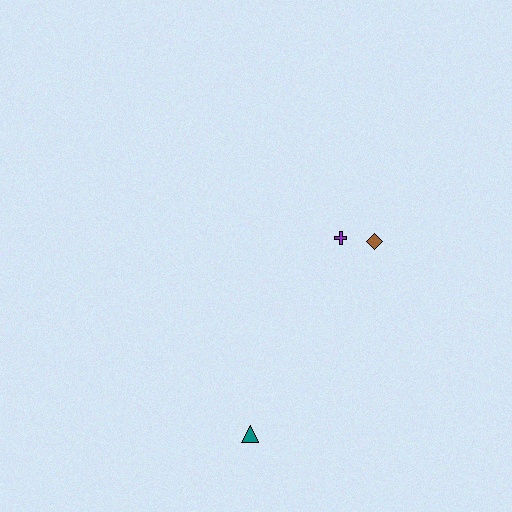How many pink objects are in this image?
There are no pink objects.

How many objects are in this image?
There are 3 objects.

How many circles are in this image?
There are no circles.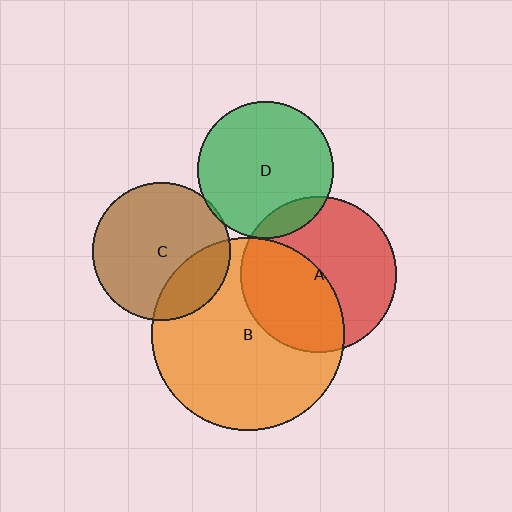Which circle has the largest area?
Circle B (orange).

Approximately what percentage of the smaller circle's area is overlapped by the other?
Approximately 5%.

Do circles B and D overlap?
Yes.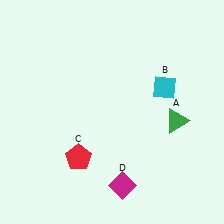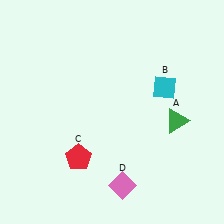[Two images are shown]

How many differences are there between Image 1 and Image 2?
There is 1 difference between the two images.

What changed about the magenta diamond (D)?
In Image 1, D is magenta. In Image 2, it changed to pink.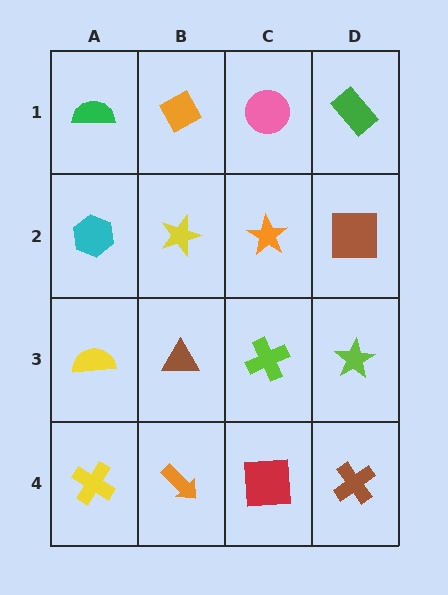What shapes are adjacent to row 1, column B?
A yellow star (row 2, column B), a green semicircle (row 1, column A), a pink circle (row 1, column C).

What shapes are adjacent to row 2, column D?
A green rectangle (row 1, column D), a lime star (row 3, column D), an orange star (row 2, column C).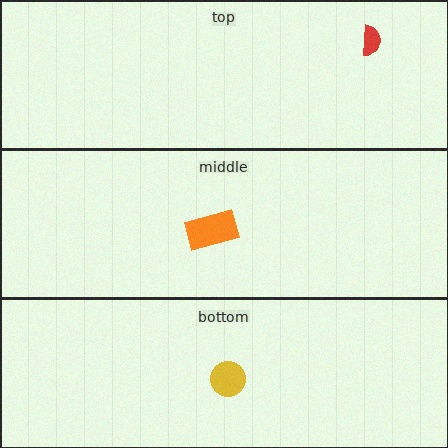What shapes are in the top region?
The red semicircle.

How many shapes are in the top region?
1.